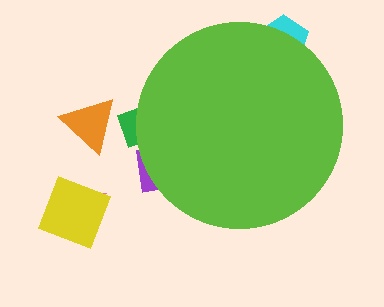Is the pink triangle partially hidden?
No, the pink triangle is fully visible.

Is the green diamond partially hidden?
Yes, the green diamond is partially hidden behind the lime circle.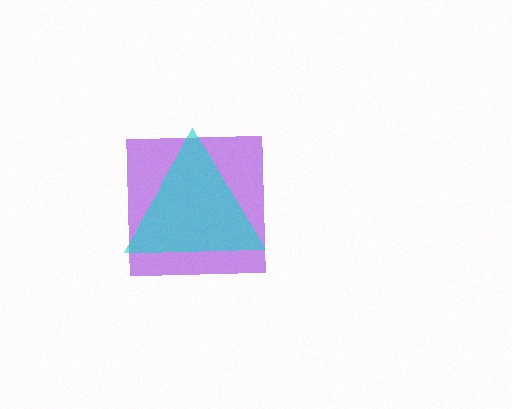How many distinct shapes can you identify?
There are 2 distinct shapes: a purple square, a cyan triangle.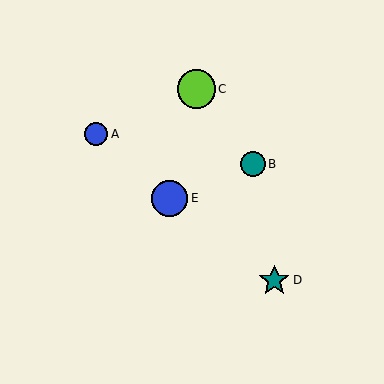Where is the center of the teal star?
The center of the teal star is at (274, 280).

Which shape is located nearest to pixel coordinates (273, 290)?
The teal star (labeled D) at (274, 280) is nearest to that location.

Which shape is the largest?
The lime circle (labeled C) is the largest.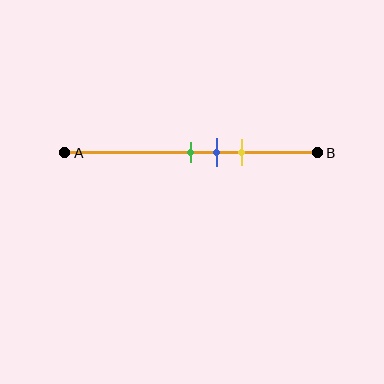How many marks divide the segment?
There are 3 marks dividing the segment.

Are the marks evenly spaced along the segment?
Yes, the marks are approximately evenly spaced.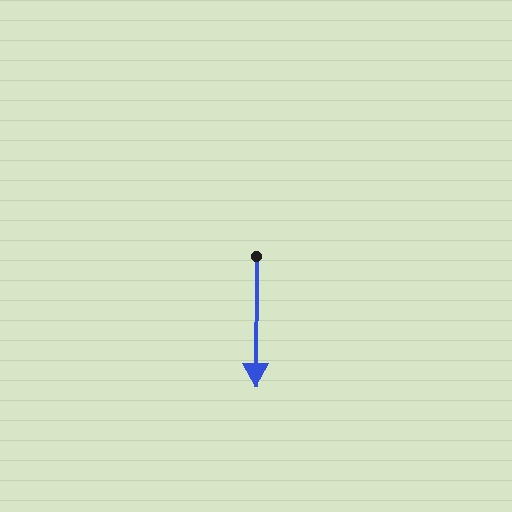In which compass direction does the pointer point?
South.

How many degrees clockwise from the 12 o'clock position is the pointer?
Approximately 180 degrees.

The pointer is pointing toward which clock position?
Roughly 6 o'clock.